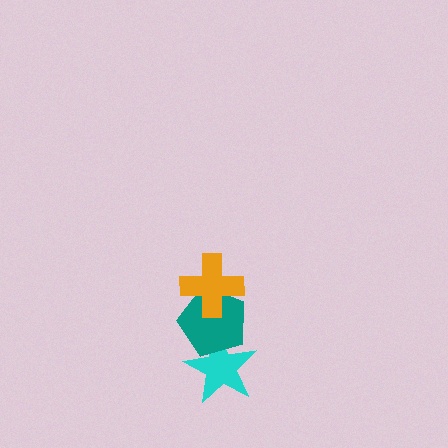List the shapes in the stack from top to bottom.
From top to bottom: the orange cross, the teal pentagon, the cyan star.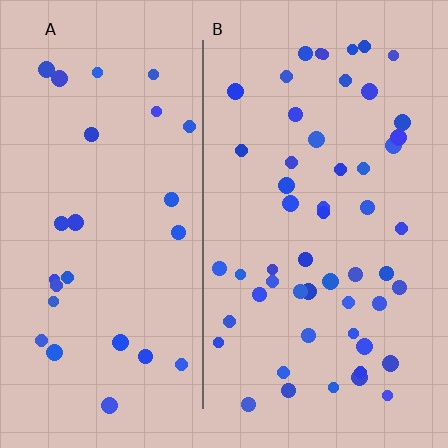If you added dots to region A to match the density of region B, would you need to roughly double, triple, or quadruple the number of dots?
Approximately double.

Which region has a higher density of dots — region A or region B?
B (the right).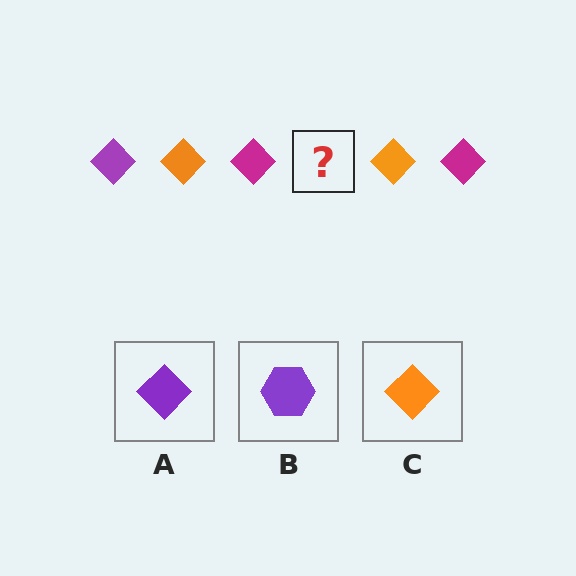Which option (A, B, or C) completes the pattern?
A.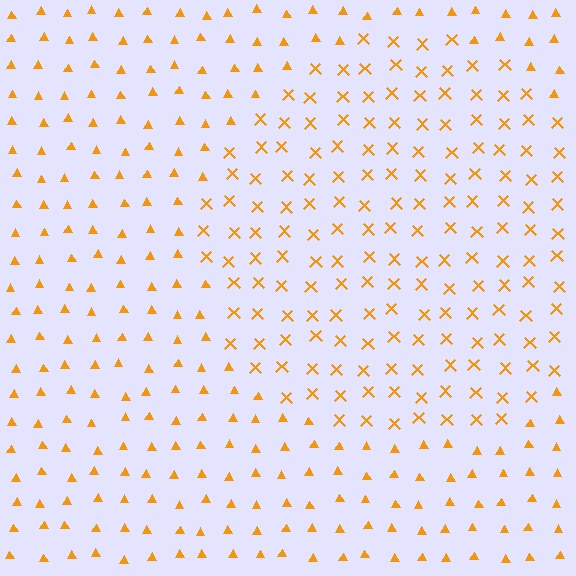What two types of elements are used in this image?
The image uses X marks inside the circle region and triangles outside it.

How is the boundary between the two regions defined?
The boundary is defined by a change in element shape: X marks inside vs. triangles outside. All elements share the same color and spacing.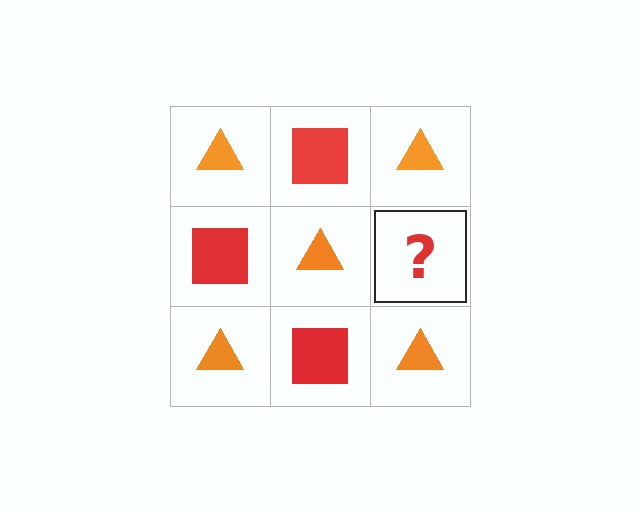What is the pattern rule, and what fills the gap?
The rule is that it alternates orange triangle and red square in a checkerboard pattern. The gap should be filled with a red square.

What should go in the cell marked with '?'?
The missing cell should contain a red square.